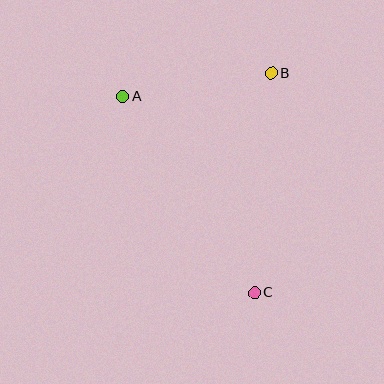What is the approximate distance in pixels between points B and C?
The distance between B and C is approximately 220 pixels.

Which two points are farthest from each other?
Points A and C are farthest from each other.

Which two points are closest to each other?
Points A and B are closest to each other.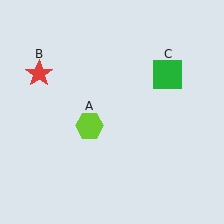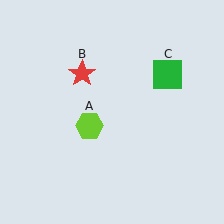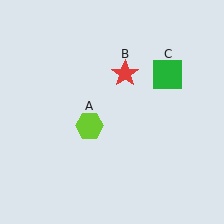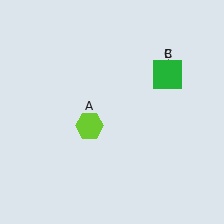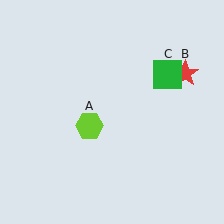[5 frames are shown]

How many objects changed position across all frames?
1 object changed position: red star (object B).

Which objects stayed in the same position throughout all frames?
Lime hexagon (object A) and green square (object C) remained stationary.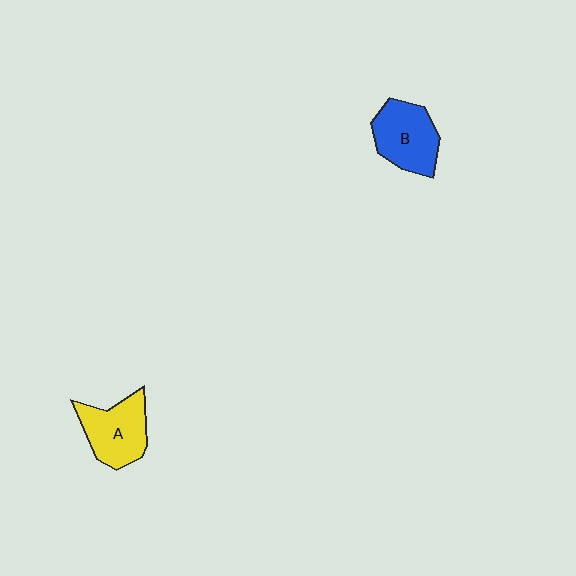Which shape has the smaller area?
Shape A (yellow).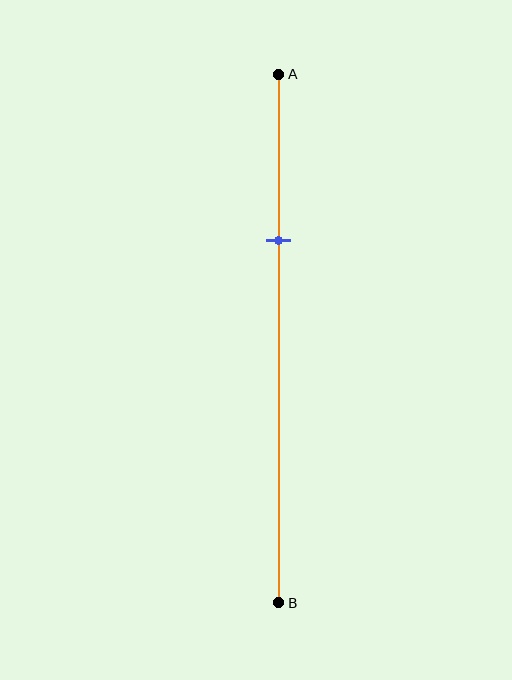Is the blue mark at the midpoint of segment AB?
No, the mark is at about 30% from A, not at the 50% midpoint.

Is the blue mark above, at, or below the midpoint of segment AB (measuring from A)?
The blue mark is above the midpoint of segment AB.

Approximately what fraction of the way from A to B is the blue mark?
The blue mark is approximately 30% of the way from A to B.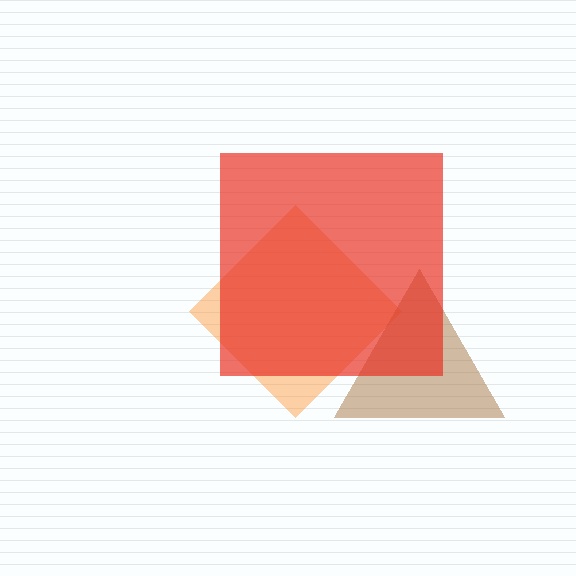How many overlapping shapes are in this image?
There are 3 overlapping shapes in the image.